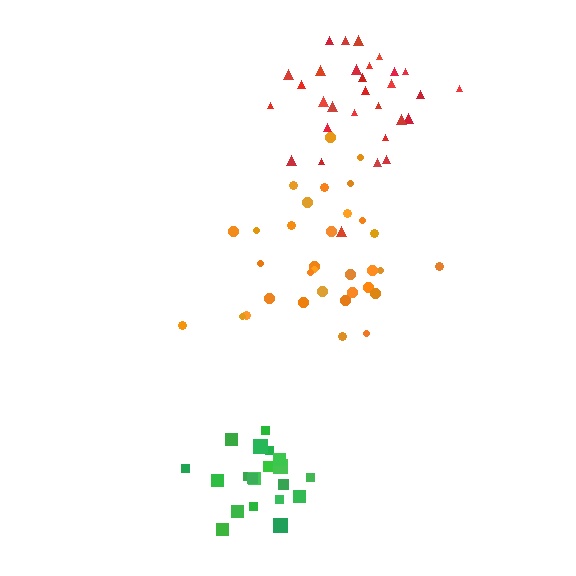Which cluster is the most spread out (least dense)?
Orange.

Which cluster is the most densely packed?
Green.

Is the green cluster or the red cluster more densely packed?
Green.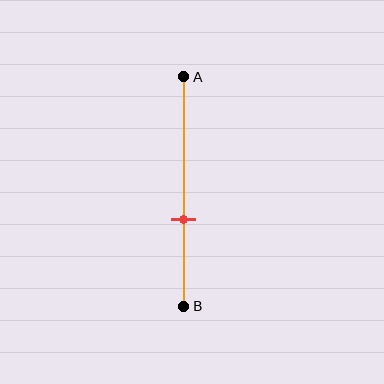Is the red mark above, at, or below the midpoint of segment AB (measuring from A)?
The red mark is below the midpoint of segment AB.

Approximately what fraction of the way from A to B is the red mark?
The red mark is approximately 60% of the way from A to B.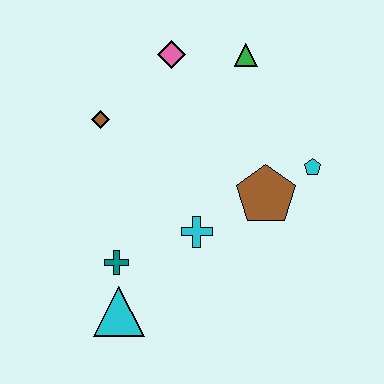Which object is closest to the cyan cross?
The brown pentagon is closest to the cyan cross.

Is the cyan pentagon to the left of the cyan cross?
No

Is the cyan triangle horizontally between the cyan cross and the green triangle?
No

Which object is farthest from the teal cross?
The green triangle is farthest from the teal cross.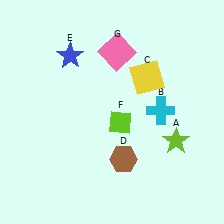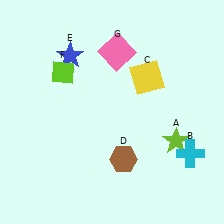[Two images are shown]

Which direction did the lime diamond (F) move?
The lime diamond (F) moved left.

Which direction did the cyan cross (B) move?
The cyan cross (B) moved down.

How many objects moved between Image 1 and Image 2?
2 objects moved between the two images.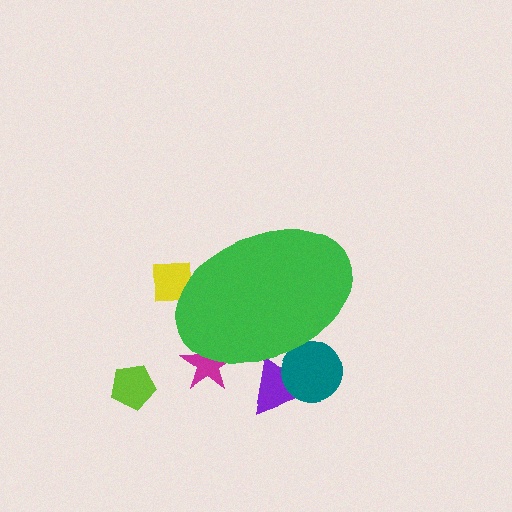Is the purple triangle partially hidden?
Yes, the purple triangle is partially hidden behind the green ellipse.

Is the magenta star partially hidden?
Yes, the magenta star is partially hidden behind the green ellipse.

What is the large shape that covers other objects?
A green ellipse.